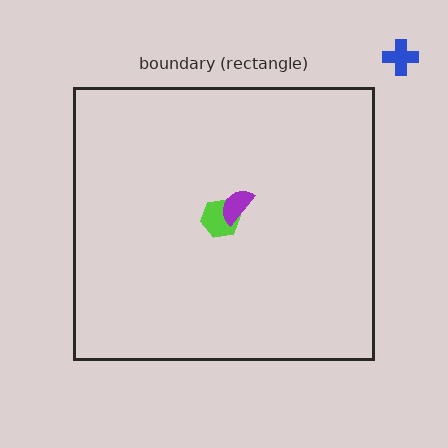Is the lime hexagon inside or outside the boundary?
Inside.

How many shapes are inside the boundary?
2 inside, 1 outside.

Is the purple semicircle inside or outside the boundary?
Inside.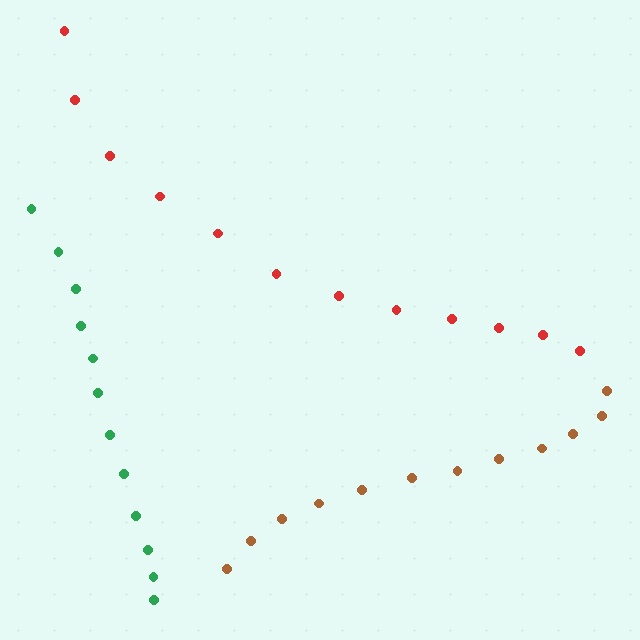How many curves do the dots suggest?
There are 3 distinct paths.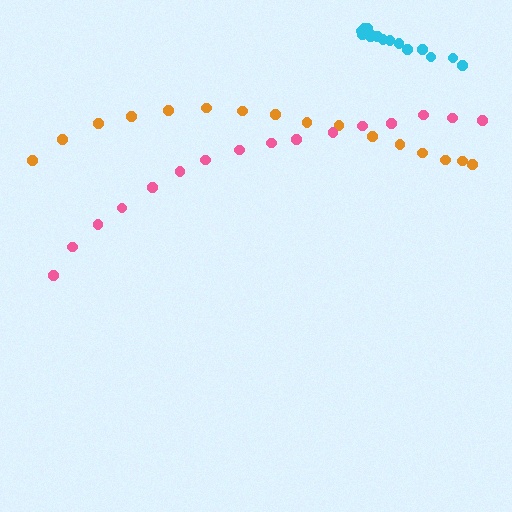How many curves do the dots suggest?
There are 3 distinct paths.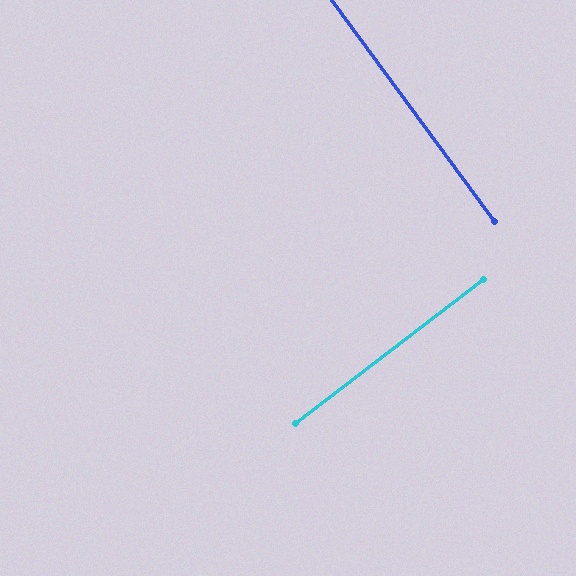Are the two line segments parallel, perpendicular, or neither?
Perpendicular — they meet at approximately 89°.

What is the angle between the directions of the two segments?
Approximately 89 degrees.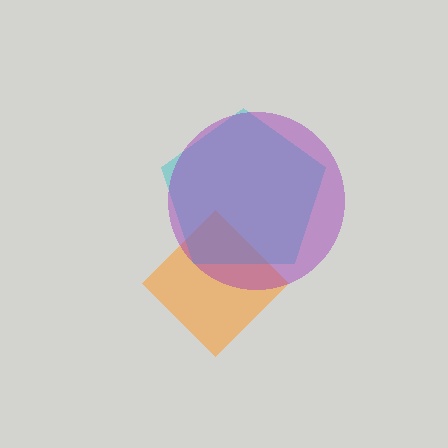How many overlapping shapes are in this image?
There are 3 overlapping shapes in the image.